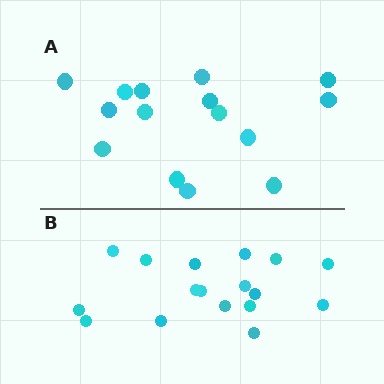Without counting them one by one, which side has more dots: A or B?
Region B (the bottom region) has more dots.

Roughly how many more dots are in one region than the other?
Region B has just a few more — roughly 2 or 3 more dots than region A.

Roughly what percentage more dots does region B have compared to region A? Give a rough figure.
About 15% more.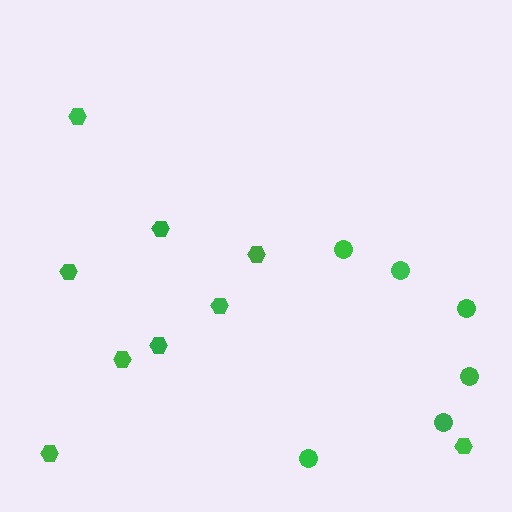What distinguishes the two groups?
There are 2 groups: one group of hexagons (9) and one group of circles (6).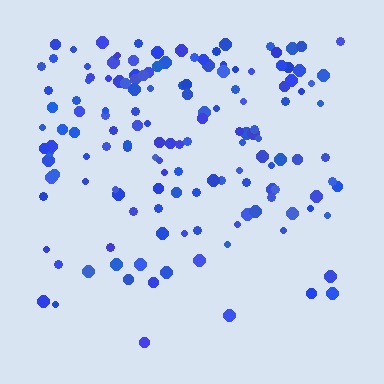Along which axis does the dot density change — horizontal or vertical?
Vertical.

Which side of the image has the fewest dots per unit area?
The bottom.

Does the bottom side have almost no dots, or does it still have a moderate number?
Still a moderate number, just noticeably fewer than the top.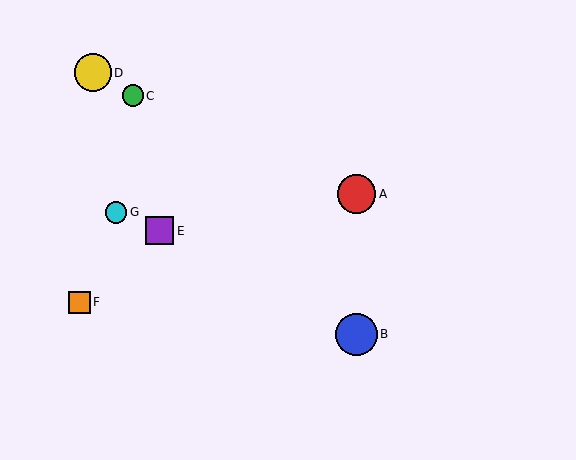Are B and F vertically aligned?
No, B is at x≈356 and F is at x≈79.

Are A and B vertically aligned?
Yes, both are at x≈356.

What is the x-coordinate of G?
Object G is at x≈116.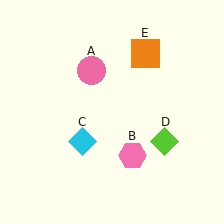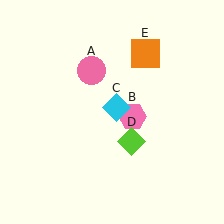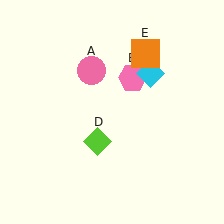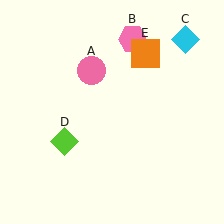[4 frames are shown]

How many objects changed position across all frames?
3 objects changed position: pink hexagon (object B), cyan diamond (object C), lime diamond (object D).